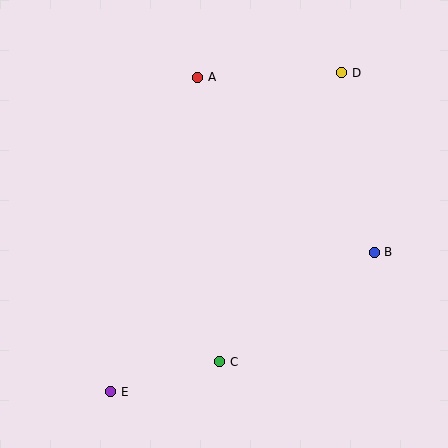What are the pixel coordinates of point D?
Point D is at (342, 73).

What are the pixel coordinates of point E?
Point E is at (111, 392).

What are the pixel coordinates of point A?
Point A is at (198, 77).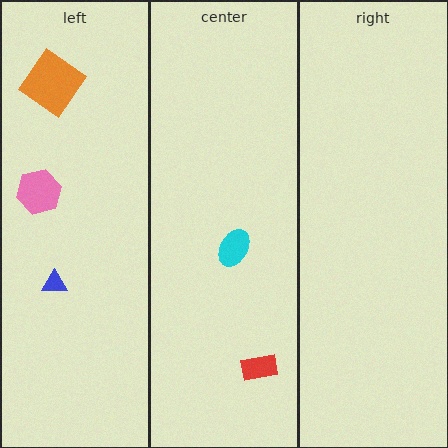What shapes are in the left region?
The pink hexagon, the orange diamond, the blue triangle.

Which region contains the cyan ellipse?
The center region.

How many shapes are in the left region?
3.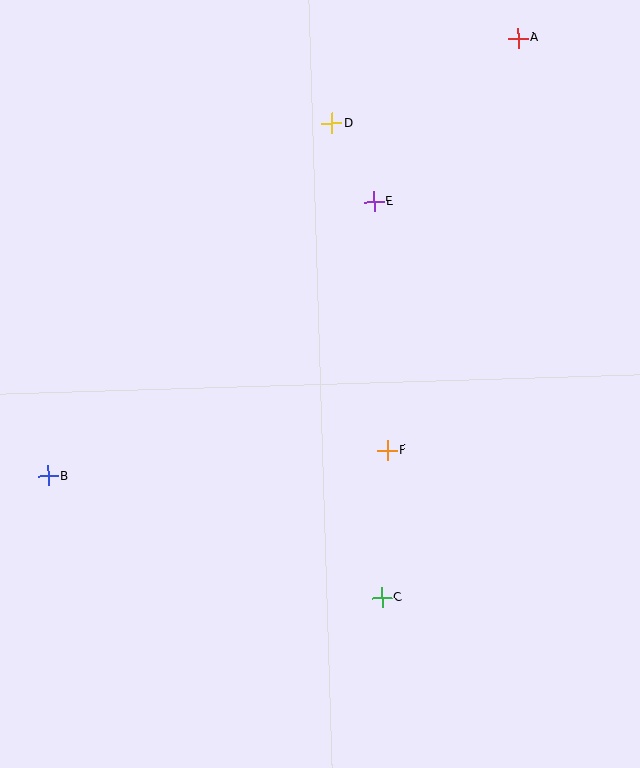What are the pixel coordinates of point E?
Point E is at (374, 201).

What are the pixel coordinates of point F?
Point F is at (388, 450).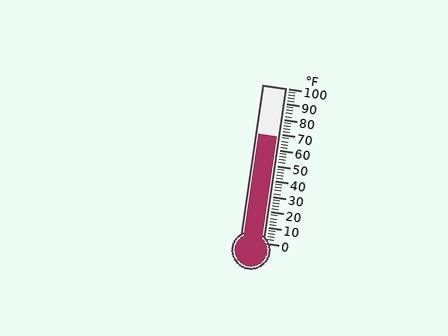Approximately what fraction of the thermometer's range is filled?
The thermometer is filled to approximately 70% of its range.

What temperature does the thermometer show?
The thermometer shows approximately 68°F.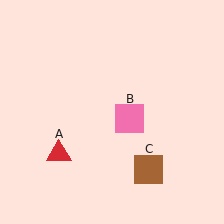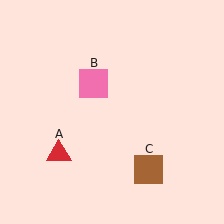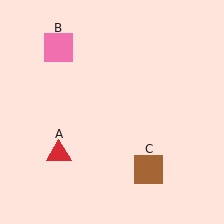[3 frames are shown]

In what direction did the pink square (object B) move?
The pink square (object B) moved up and to the left.